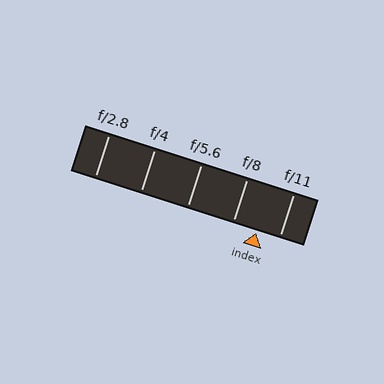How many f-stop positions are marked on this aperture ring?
There are 5 f-stop positions marked.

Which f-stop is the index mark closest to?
The index mark is closest to f/11.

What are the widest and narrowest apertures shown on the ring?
The widest aperture shown is f/2.8 and the narrowest is f/11.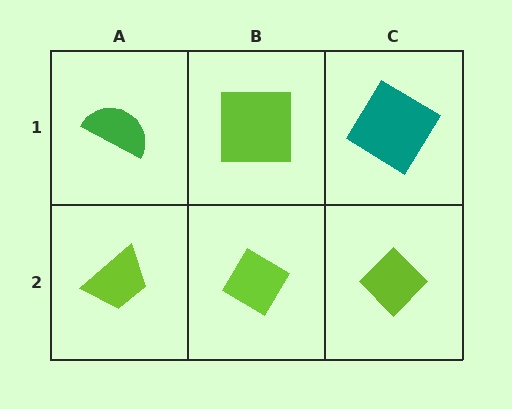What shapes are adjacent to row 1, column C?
A lime diamond (row 2, column C), a lime square (row 1, column B).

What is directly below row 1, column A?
A lime trapezoid.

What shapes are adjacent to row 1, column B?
A lime diamond (row 2, column B), a green semicircle (row 1, column A), a teal diamond (row 1, column C).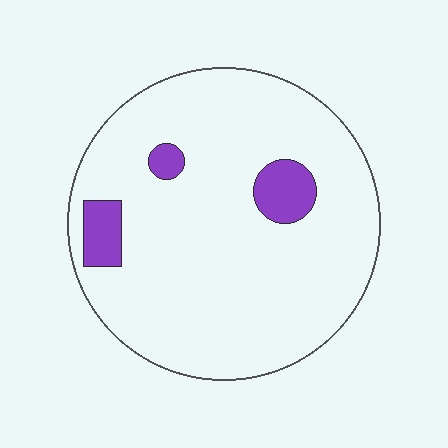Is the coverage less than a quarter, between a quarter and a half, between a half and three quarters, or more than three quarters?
Less than a quarter.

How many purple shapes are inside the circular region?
3.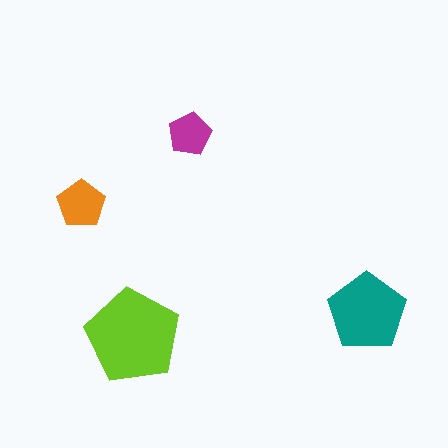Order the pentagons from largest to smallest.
the lime one, the teal one, the orange one, the magenta one.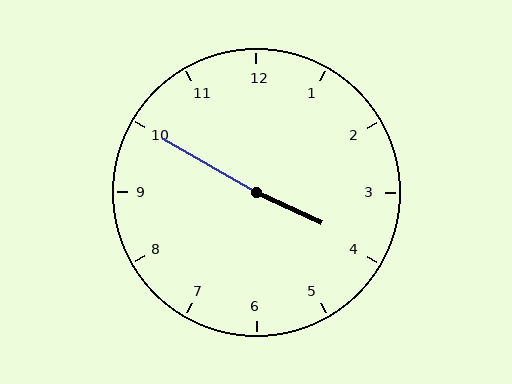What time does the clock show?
3:50.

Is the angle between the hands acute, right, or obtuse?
It is obtuse.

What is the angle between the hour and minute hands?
Approximately 175 degrees.